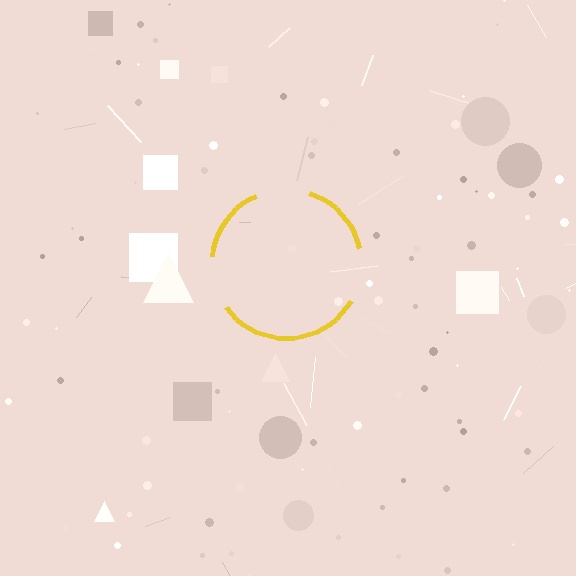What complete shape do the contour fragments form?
The contour fragments form a circle.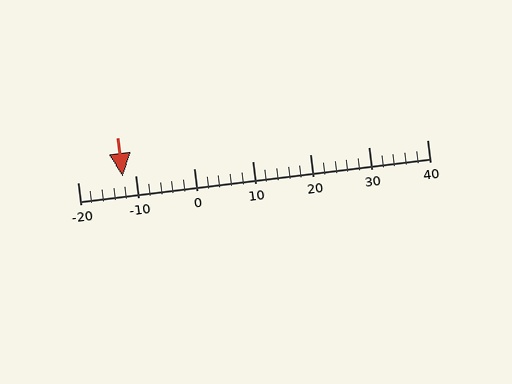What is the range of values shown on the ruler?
The ruler shows values from -20 to 40.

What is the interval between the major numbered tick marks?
The major tick marks are spaced 10 units apart.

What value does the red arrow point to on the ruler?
The red arrow points to approximately -12.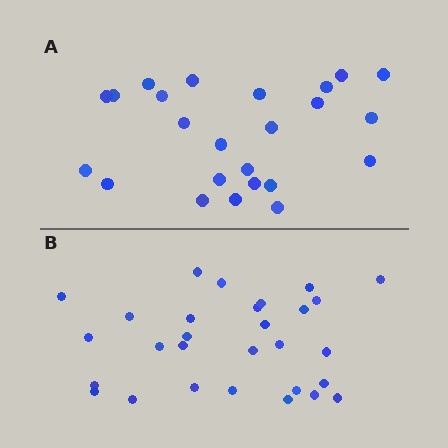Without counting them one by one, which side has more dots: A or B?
Region B (the bottom region) has more dots.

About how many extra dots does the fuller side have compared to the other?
Region B has about 5 more dots than region A.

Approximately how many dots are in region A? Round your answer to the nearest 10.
About 20 dots. (The exact count is 24, which rounds to 20.)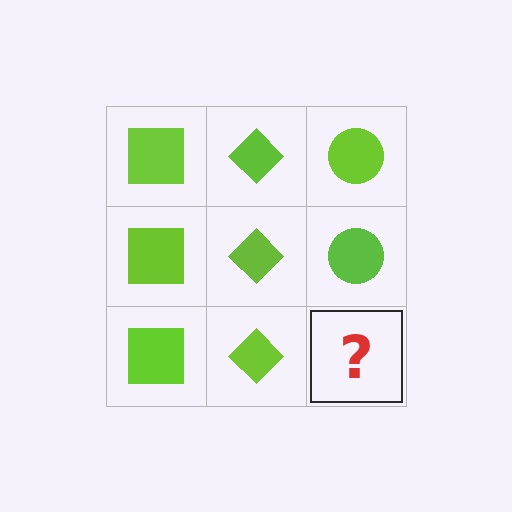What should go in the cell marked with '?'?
The missing cell should contain a lime circle.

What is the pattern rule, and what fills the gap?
The rule is that each column has a consistent shape. The gap should be filled with a lime circle.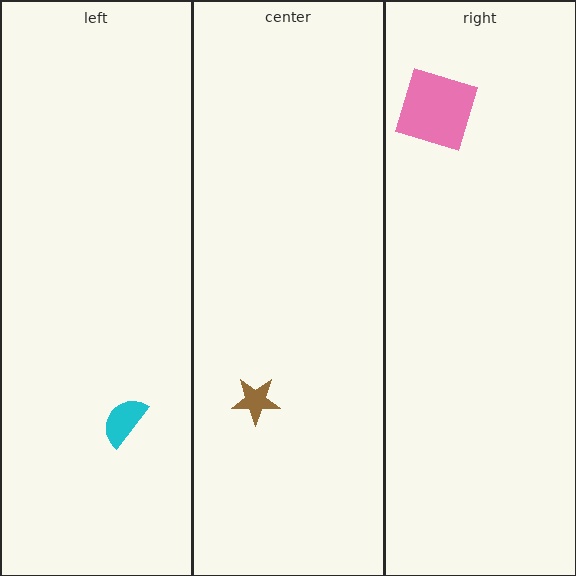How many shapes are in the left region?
1.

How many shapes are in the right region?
1.